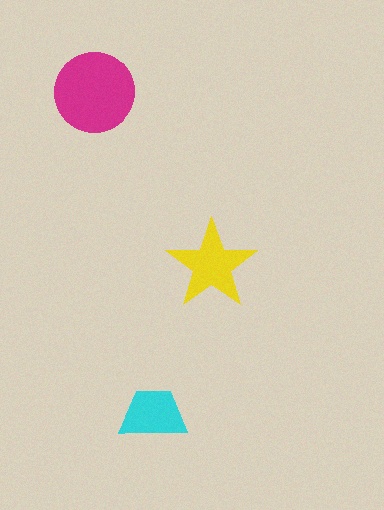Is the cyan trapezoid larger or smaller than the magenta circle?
Smaller.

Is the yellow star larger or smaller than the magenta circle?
Smaller.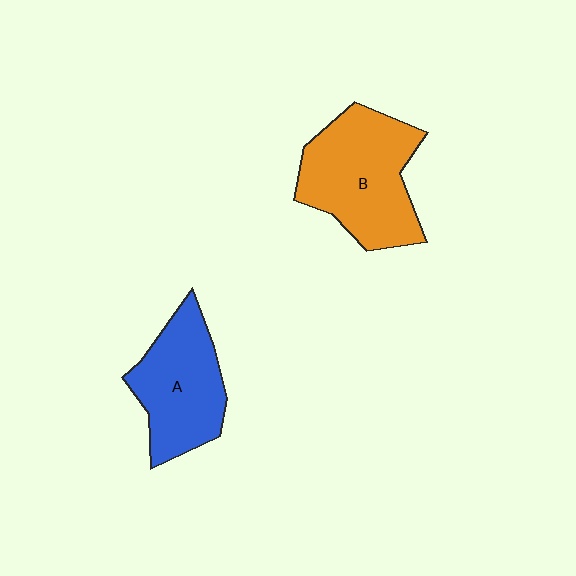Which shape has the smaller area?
Shape A (blue).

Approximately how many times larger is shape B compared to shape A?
Approximately 1.2 times.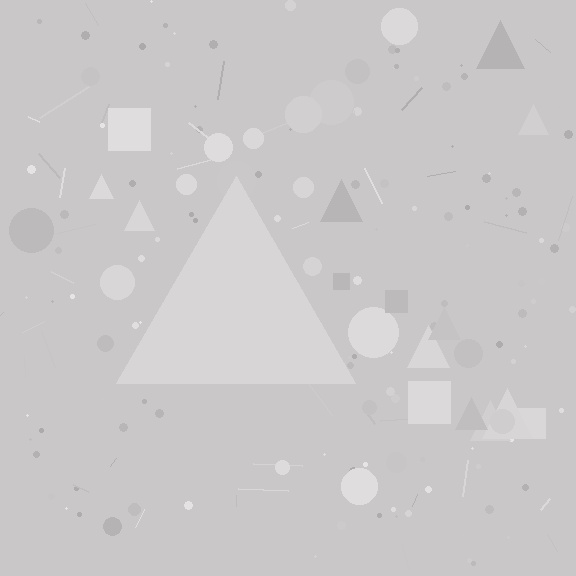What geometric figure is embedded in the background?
A triangle is embedded in the background.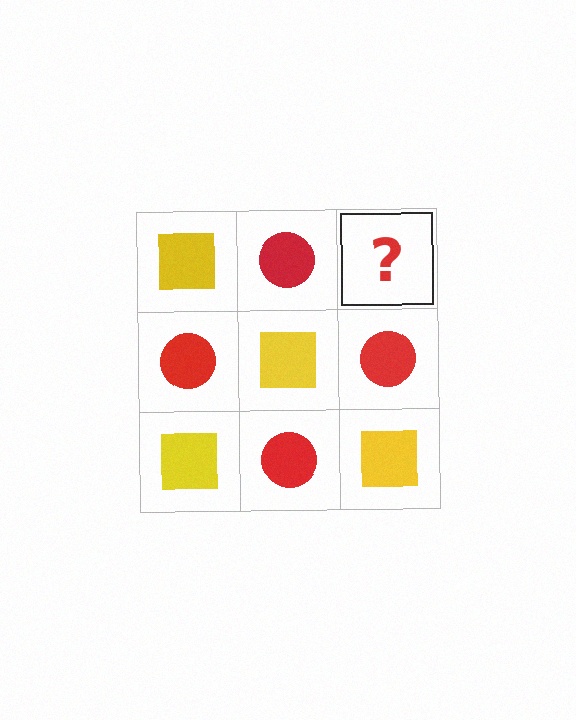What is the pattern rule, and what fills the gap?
The rule is that it alternates yellow square and red circle in a checkerboard pattern. The gap should be filled with a yellow square.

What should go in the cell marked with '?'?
The missing cell should contain a yellow square.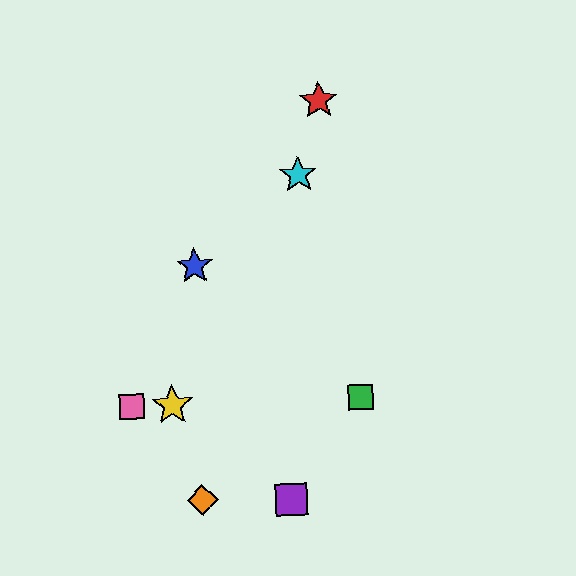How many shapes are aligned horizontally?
3 shapes (the green square, the yellow star, the pink square) are aligned horizontally.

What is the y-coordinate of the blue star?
The blue star is at y≈266.